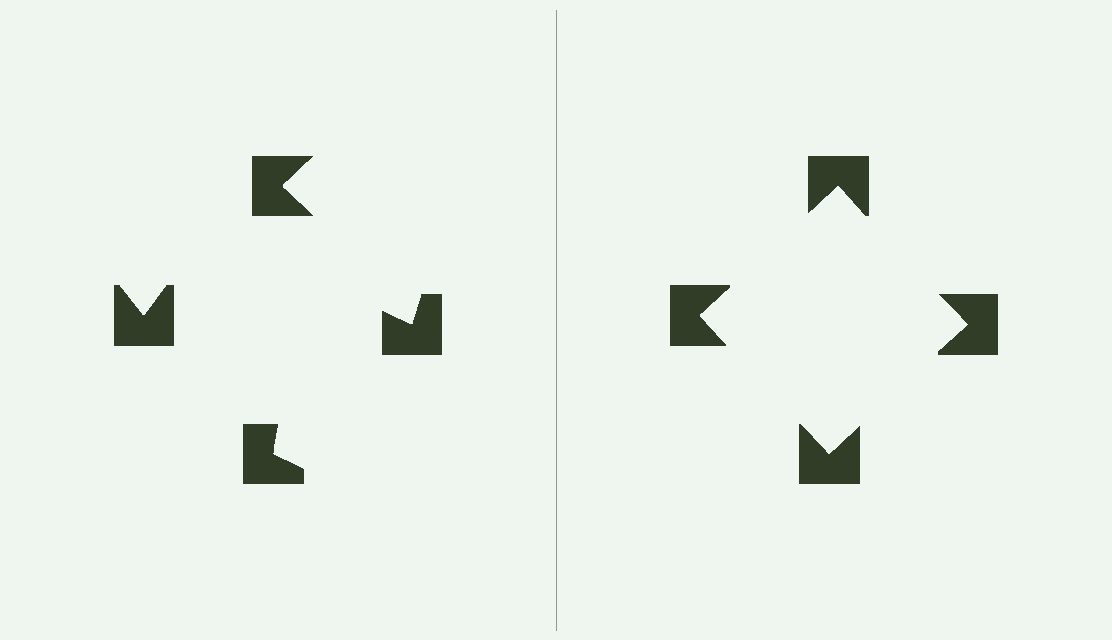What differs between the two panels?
The notched squares are positioned identically on both sides; only the wedge orientations differ. On the right they align to a square; on the left they are misaligned.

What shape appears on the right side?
An illusory square.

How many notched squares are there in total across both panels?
8 — 4 on each side.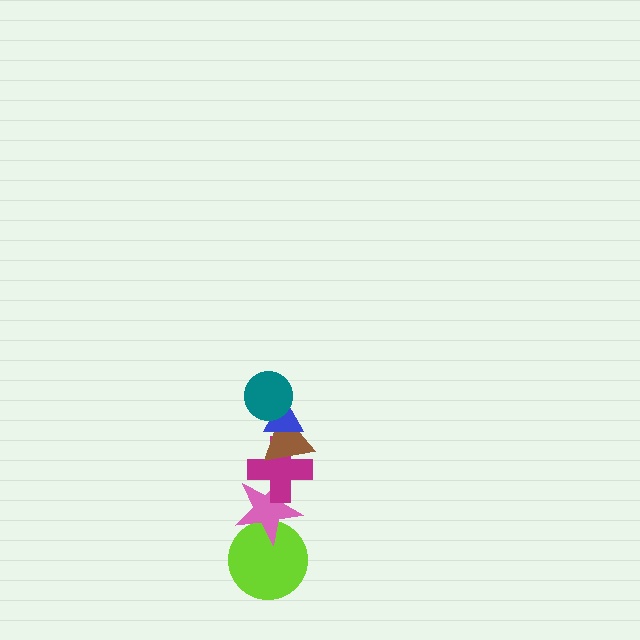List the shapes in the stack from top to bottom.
From top to bottom: the teal circle, the blue triangle, the brown triangle, the magenta cross, the pink star, the lime circle.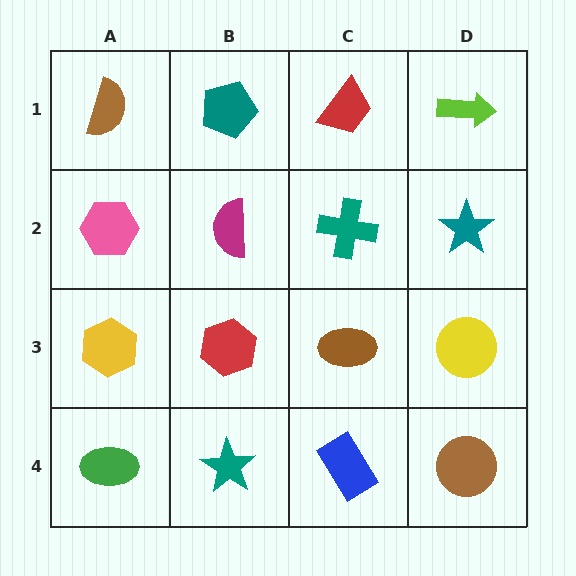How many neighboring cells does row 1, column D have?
2.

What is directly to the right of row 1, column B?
A red trapezoid.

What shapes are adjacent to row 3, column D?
A teal star (row 2, column D), a brown circle (row 4, column D), a brown ellipse (row 3, column C).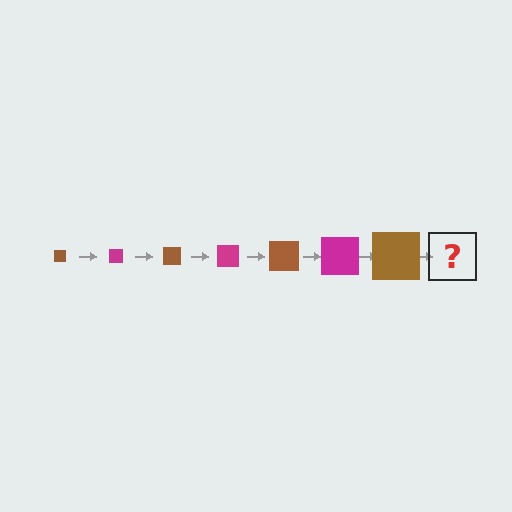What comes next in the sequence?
The next element should be a magenta square, larger than the previous one.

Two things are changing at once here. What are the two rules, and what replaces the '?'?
The two rules are that the square grows larger each step and the color cycles through brown and magenta. The '?' should be a magenta square, larger than the previous one.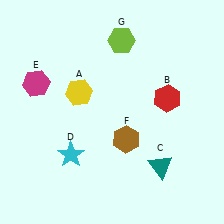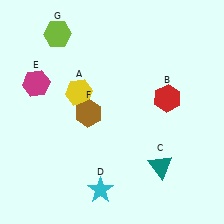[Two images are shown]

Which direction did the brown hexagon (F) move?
The brown hexagon (F) moved left.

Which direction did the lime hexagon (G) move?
The lime hexagon (G) moved left.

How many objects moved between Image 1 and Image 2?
3 objects moved between the two images.